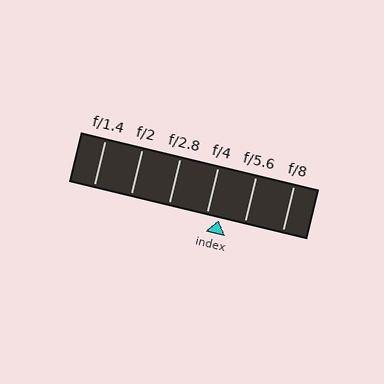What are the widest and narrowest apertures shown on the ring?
The widest aperture shown is f/1.4 and the narrowest is f/8.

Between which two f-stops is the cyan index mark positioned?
The index mark is between f/4 and f/5.6.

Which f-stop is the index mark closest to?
The index mark is closest to f/4.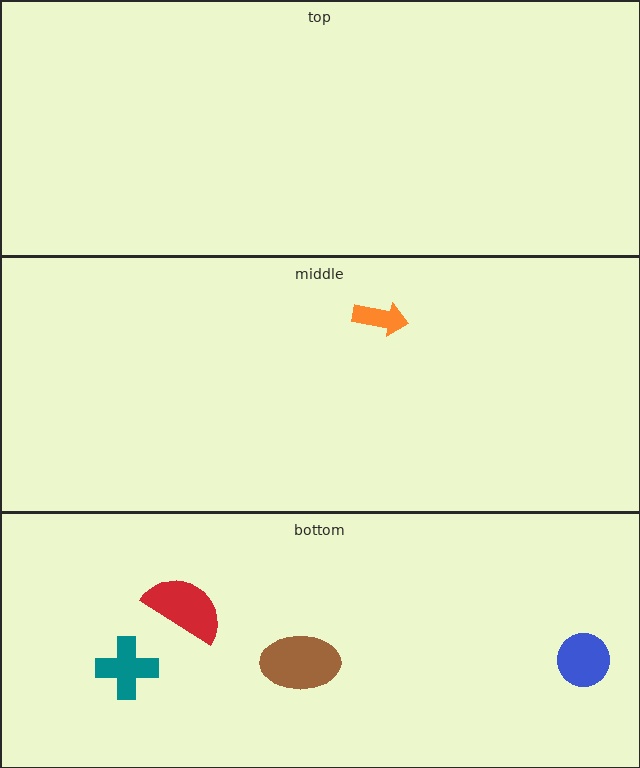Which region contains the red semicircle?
The bottom region.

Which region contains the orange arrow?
The middle region.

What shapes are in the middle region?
The orange arrow.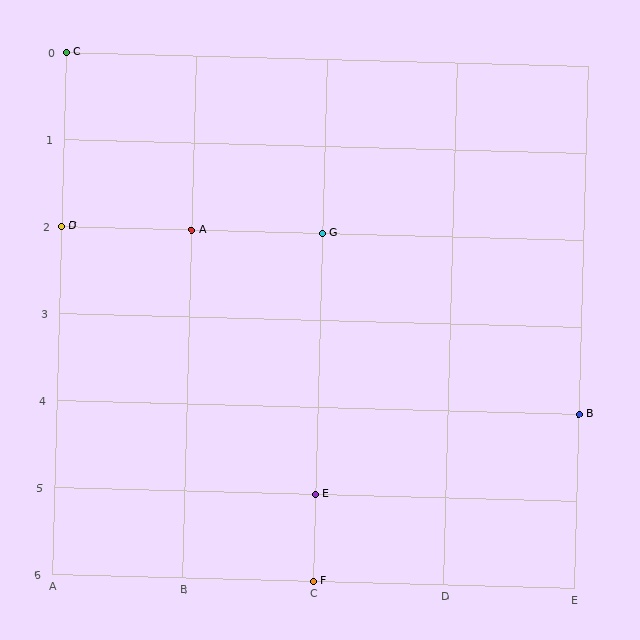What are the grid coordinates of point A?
Point A is at grid coordinates (B, 2).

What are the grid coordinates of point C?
Point C is at grid coordinates (A, 0).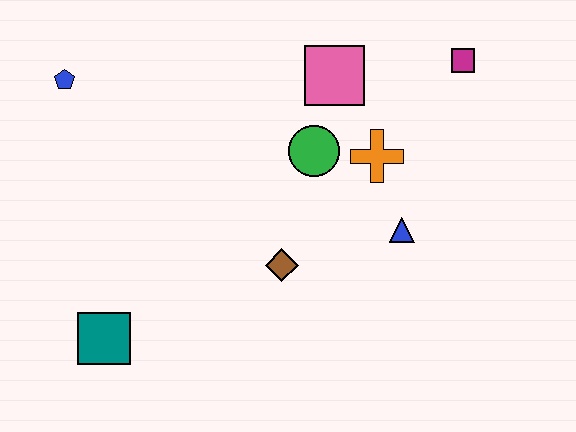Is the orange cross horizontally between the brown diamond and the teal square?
No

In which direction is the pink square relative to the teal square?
The pink square is above the teal square.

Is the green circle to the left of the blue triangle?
Yes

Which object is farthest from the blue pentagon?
The magenta square is farthest from the blue pentagon.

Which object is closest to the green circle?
The orange cross is closest to the green circle.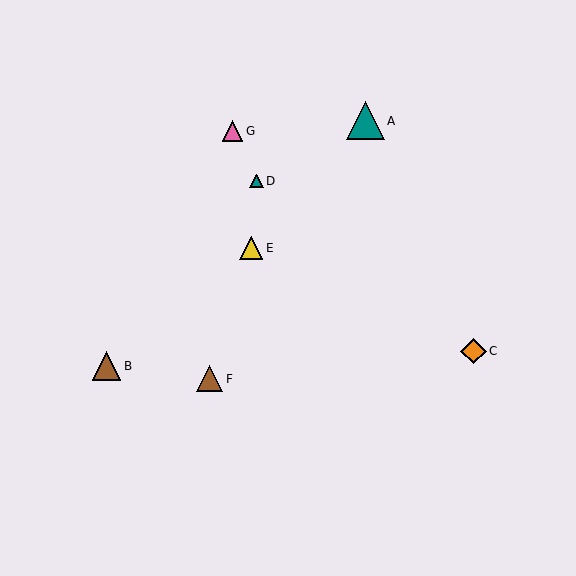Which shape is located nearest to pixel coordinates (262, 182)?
The teal triangle (labeled D) at (257, 181) is nearest to that location.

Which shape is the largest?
The teal triangle (labeled A) is the largest.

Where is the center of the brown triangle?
The center of the brown triangle is at (210, 379).